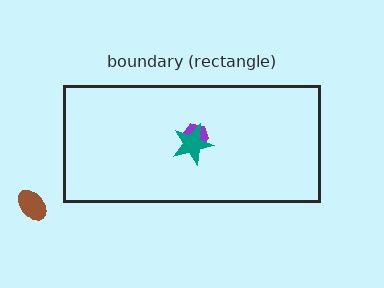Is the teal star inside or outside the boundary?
Inside.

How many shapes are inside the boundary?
2 inside, 1 outside.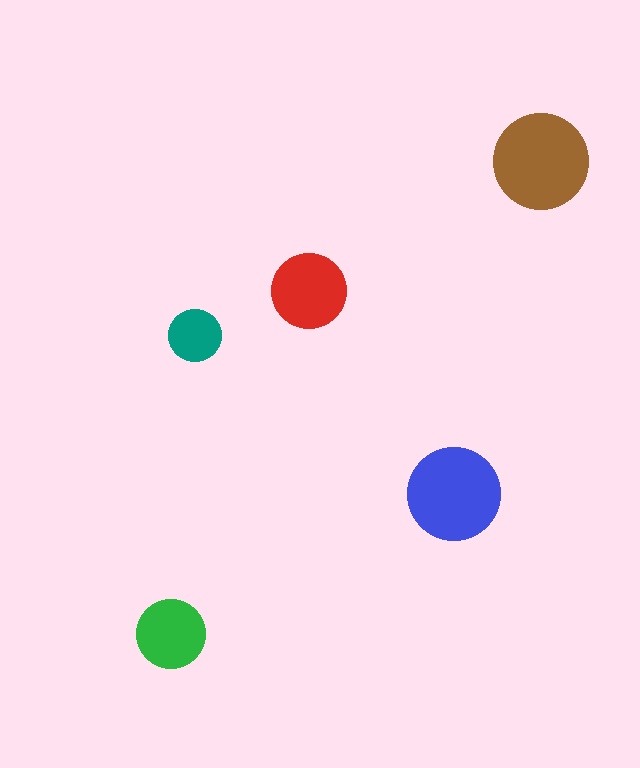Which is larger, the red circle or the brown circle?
The brown one.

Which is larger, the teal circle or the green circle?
The green one.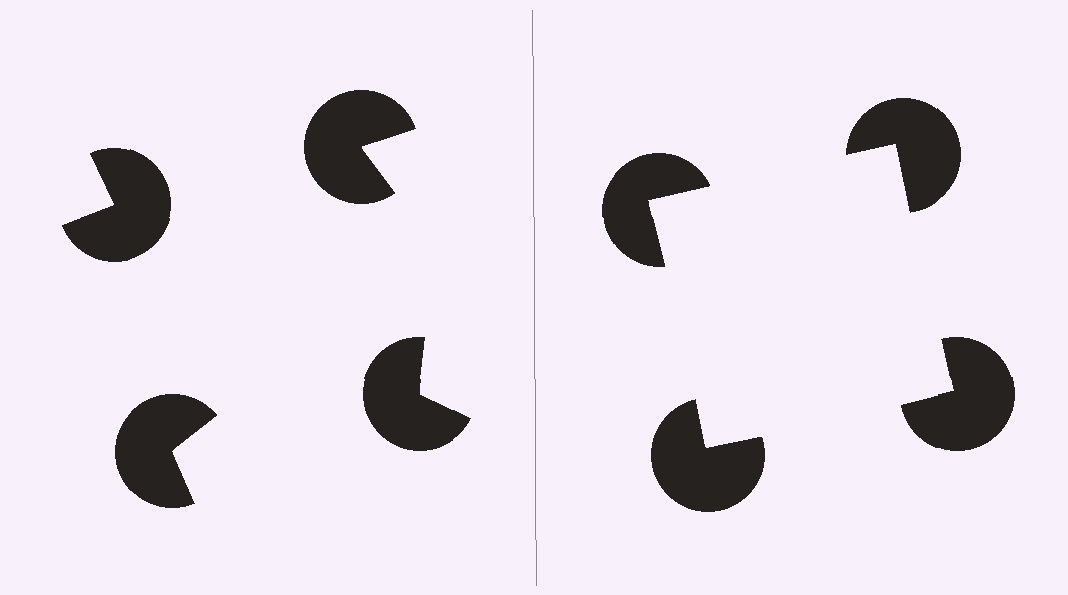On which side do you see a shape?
An illusory square appears on the right side. On the left side the wedge cuts are rotated, so no coherent shape forms.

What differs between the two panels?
The pac-man discs are positioned identically on both sides; only the wedge orientations differ. On the right they align to a square; on the left they are misaligned.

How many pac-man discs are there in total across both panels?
8 — 4 on each side.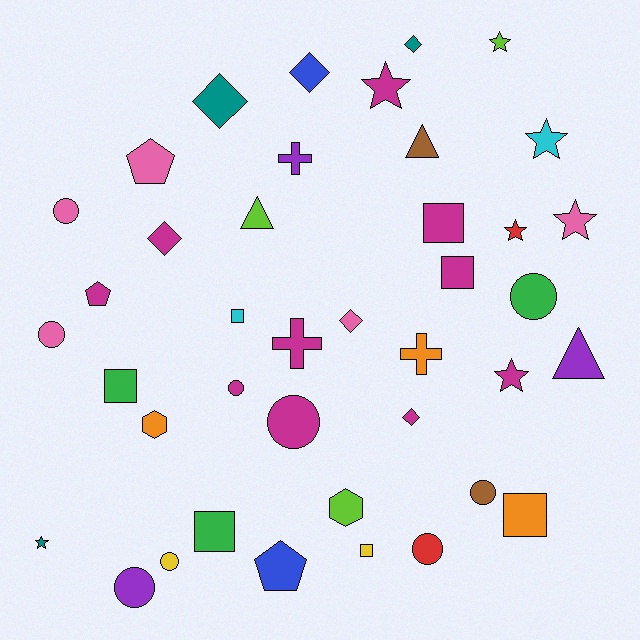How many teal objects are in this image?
There are 3 teal objects.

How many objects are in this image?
There are 40 objects.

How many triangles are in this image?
There are 3 triangles.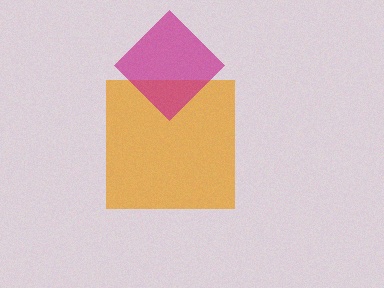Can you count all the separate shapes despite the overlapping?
Yes, there are 2 separate shapes.